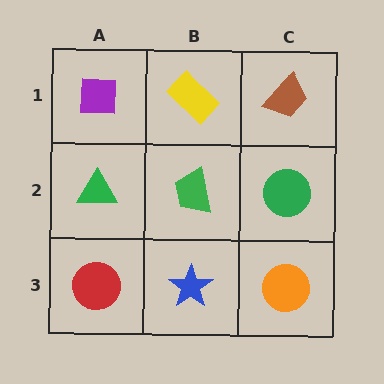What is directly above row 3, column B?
A green trapezoid.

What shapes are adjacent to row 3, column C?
A green circle (row 2, column C), a blue star (row 3, column B).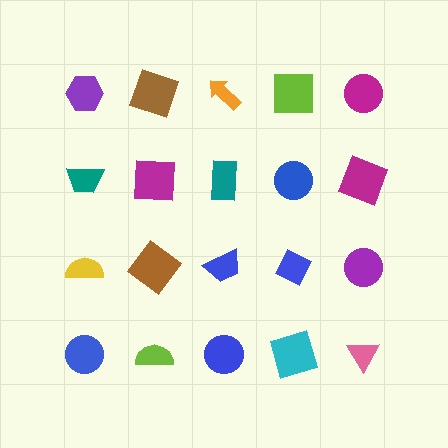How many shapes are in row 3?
5 shapes.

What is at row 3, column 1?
A yellow semicircle.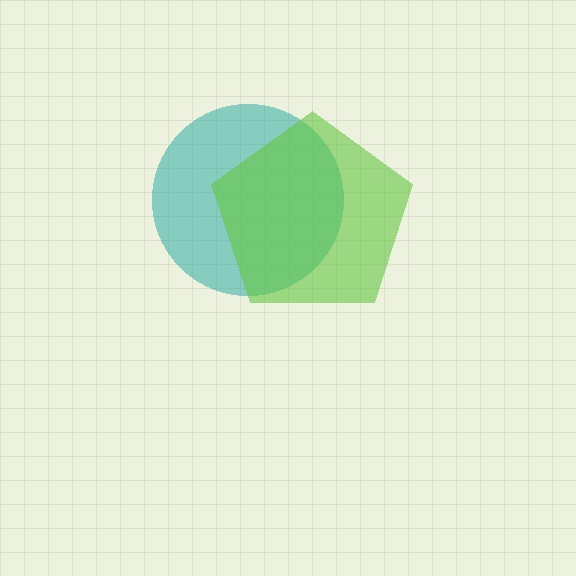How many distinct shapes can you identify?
There are 2 distinct shapes: a teal circle, a lime pentagon.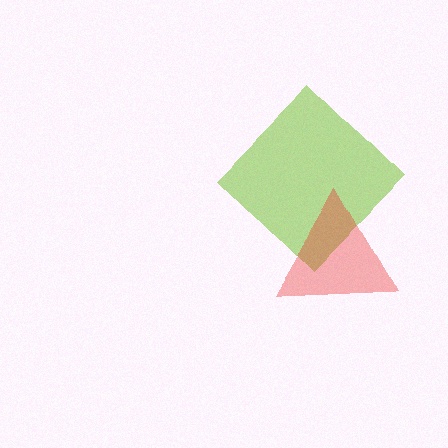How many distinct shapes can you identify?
There are 2 distinct shapes: a lime diamond, a red triangle.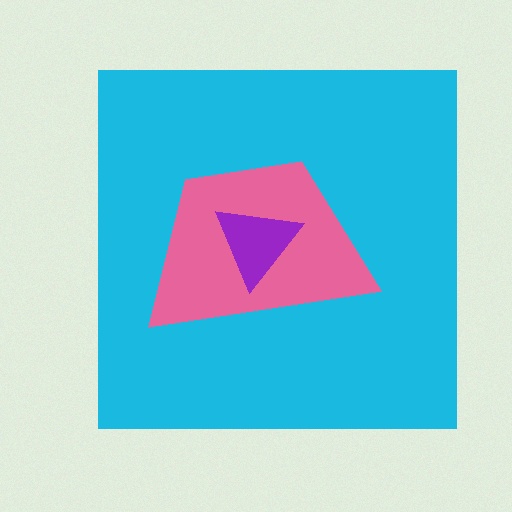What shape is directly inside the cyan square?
The pink trapezoid.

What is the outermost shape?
The cyan square.